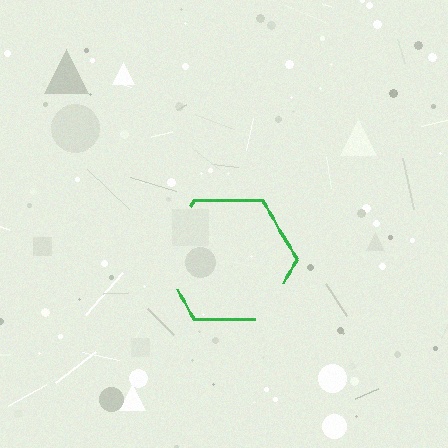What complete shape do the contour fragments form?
The contour fragments form a hexagon.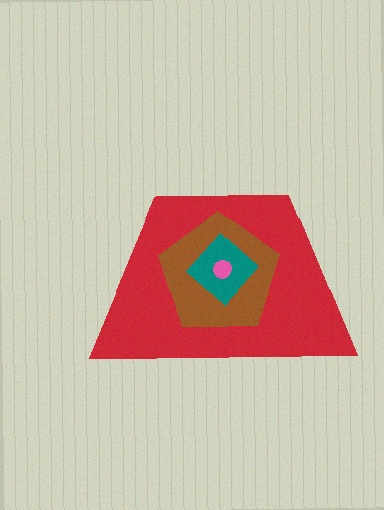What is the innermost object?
The pink circle.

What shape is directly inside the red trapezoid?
The brown pentagon.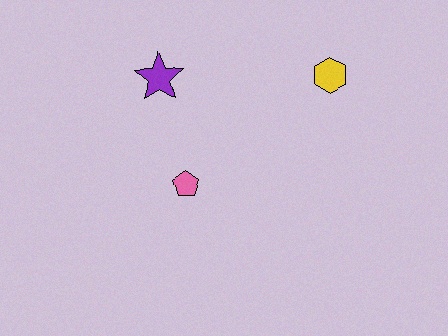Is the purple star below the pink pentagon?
No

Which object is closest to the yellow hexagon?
The purple star is closest to the yellow hexagon.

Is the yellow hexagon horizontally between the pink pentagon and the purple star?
No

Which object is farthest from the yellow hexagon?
The pink pentagon is farthest from the yellow hexagon.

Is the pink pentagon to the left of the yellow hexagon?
Yes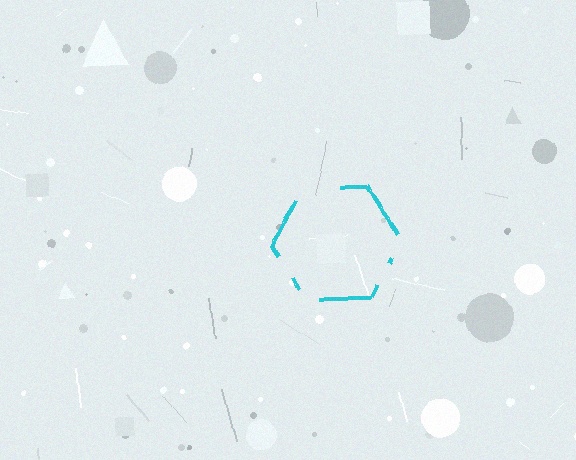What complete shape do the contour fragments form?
The contour fragments form a hexagon.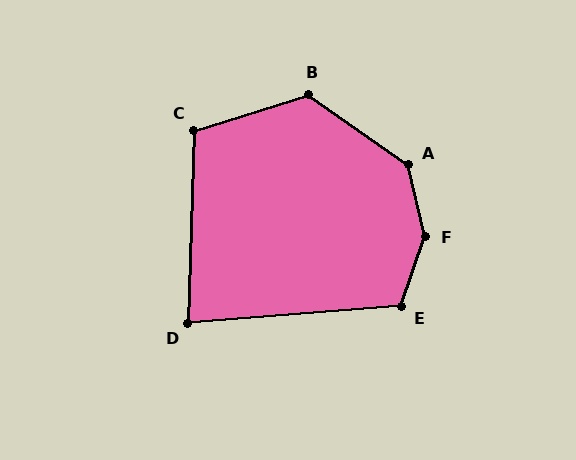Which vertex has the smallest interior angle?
D, at approximately 84 degrees.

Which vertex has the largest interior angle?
F, at approximately 149 degrees.